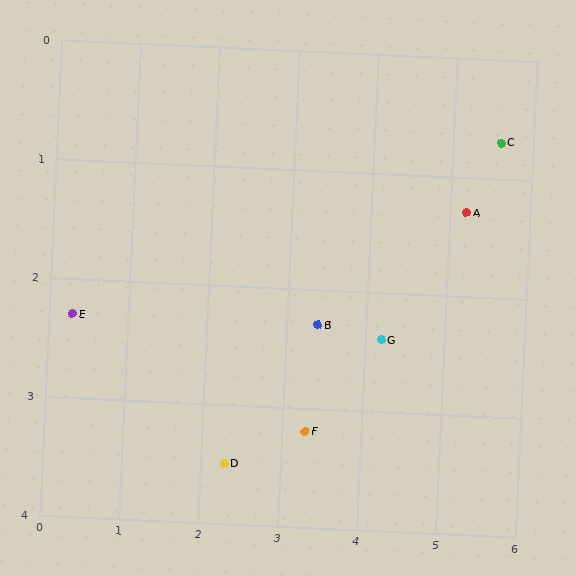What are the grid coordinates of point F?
Point F is at approximately (3.3, 3.2).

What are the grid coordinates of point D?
Point D is at approximately (2.3, 3.5).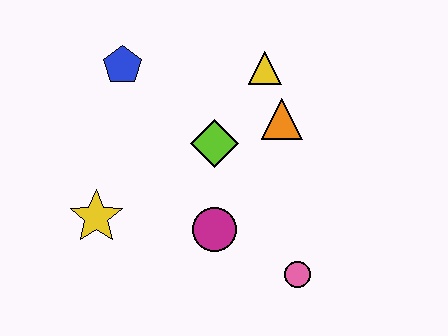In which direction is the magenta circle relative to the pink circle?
The magenta circle is to the left of the pink circle.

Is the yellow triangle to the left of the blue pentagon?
No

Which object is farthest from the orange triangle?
The yellow star is farthest from the orange triangle.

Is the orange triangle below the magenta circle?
No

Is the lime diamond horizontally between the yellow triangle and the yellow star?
Yes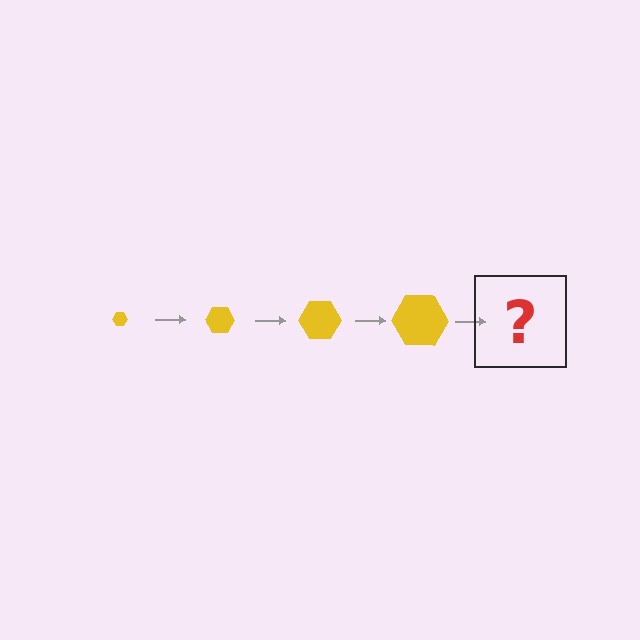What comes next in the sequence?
The next element should be a yellow hexagon, larger than the previous one.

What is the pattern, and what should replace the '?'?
The pattern is that the hexagon gets progressively larger each step. The '?' should be a yellow hexagon, larger than the previous one.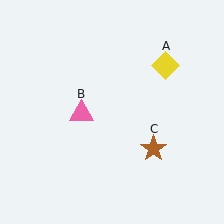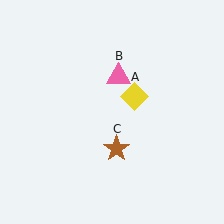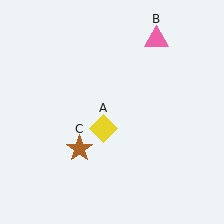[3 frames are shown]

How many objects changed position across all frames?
3 objects changed position: yellow diamond (object A), pink triangle (object B), brown star (object C).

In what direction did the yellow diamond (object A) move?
The yellow diamond (object A) moved down and to the left.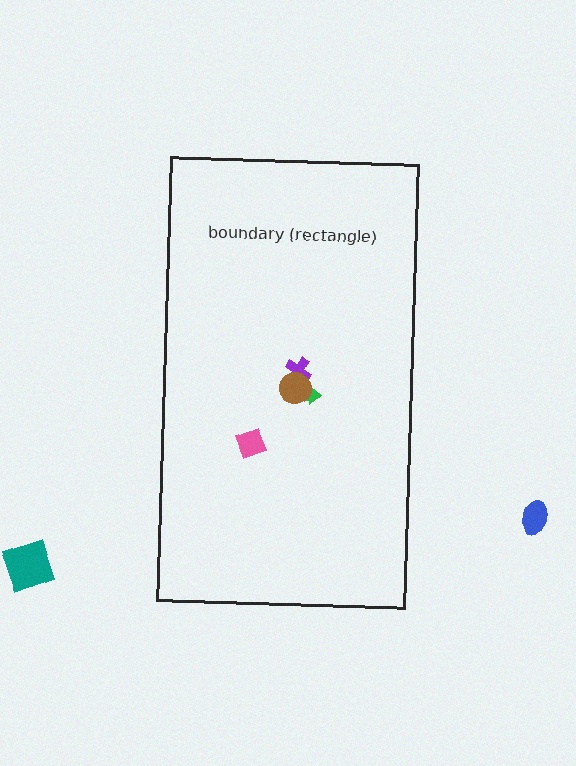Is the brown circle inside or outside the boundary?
Inside.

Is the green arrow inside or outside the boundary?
Inside.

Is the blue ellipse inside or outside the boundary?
Outside.